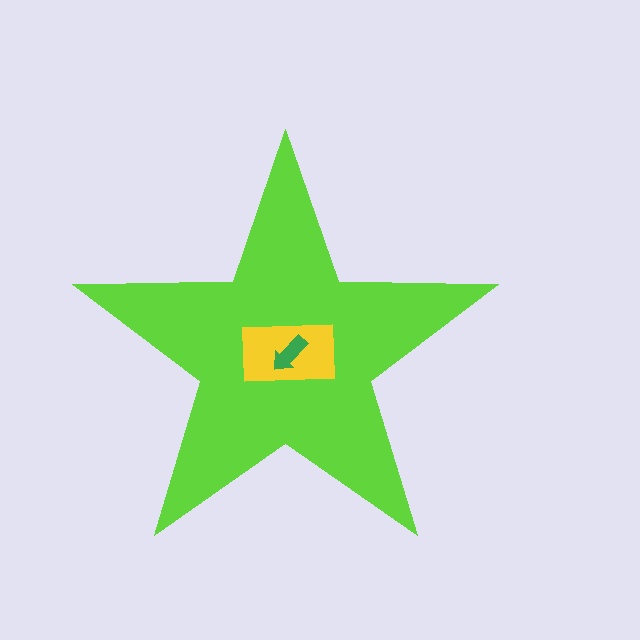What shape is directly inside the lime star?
The yellow rectangle.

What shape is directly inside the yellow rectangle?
The green arrow.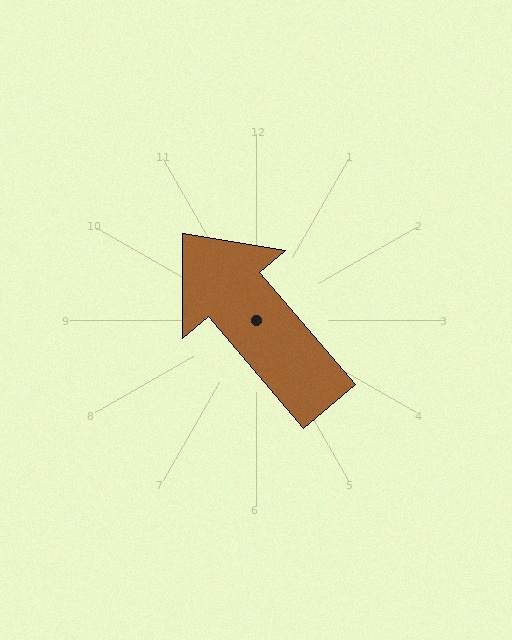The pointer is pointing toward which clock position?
Roughly 11 o'clock.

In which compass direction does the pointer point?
Northwest.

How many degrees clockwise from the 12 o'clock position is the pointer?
Approximately 320 degrees.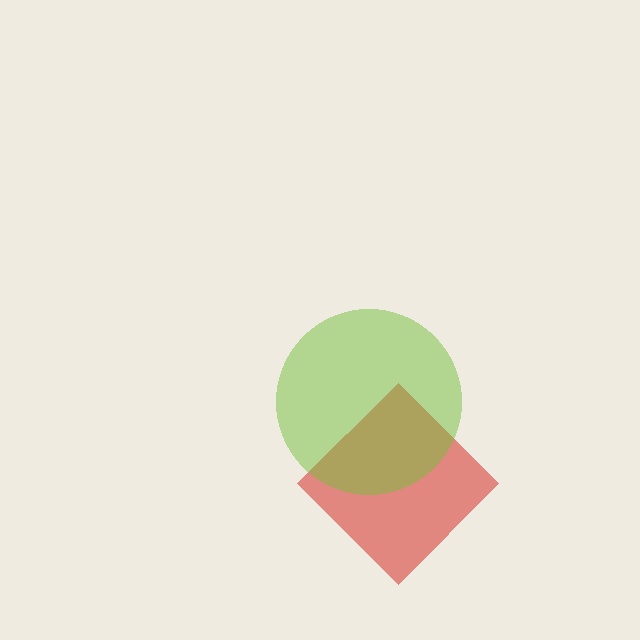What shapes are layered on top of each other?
The layered shapes are: a red diamond, a lime circle.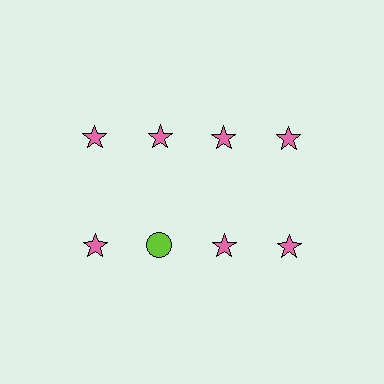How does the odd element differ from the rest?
It differs in both color (lime instead of pink) and shape (circle instead of star).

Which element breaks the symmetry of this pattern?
The lime circle in the second row, second from left column breaks the symmetry. All other shapes are pink stars.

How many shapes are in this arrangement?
There are 8 shapes arranged in a grid pattern.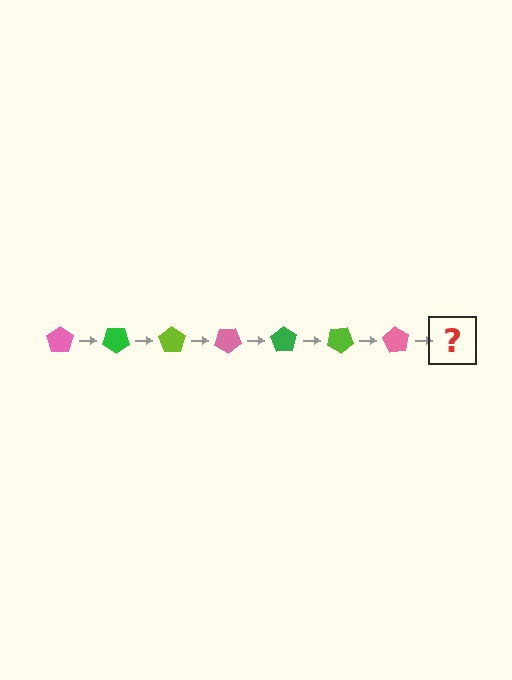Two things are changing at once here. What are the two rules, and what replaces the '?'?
The two rules are that it rotates 35 degrees each step and the color cycles through pink, green, and lime. The '?' should be a green pentagon, rotated 245 degrees from the start.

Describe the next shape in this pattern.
It should be a green pentagon, rotated 245 degrees from the start.